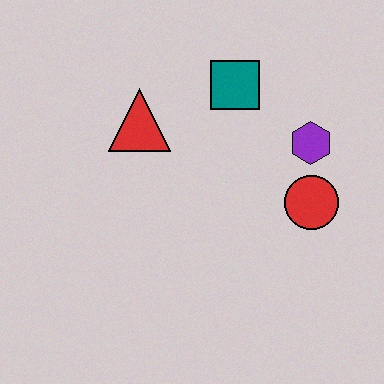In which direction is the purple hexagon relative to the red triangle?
The purple hexagon is to the right of the red triangle.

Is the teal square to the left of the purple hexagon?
Yes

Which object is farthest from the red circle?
The red triangle is farthest from the red circle.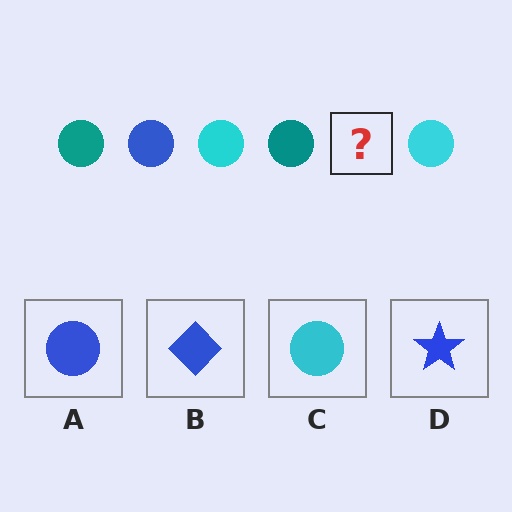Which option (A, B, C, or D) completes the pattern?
A.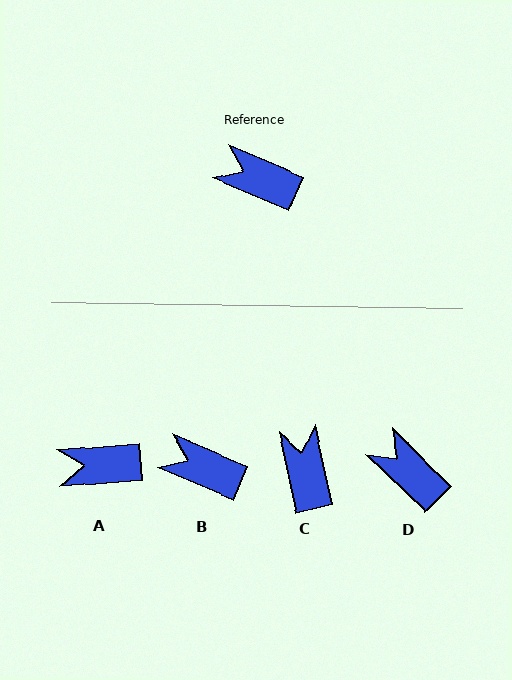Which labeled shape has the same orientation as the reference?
B.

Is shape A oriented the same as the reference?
No, it is off by about 28 degrees.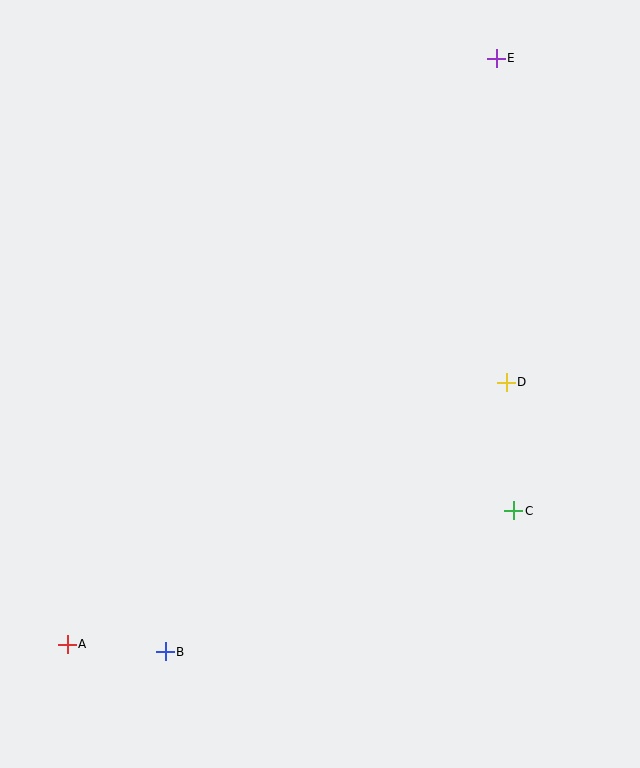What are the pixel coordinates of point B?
Point B is at (165, 652).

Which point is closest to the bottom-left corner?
Point A is closest to the bottom-left corner.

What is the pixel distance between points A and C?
The distance between A and C is 466 pixels.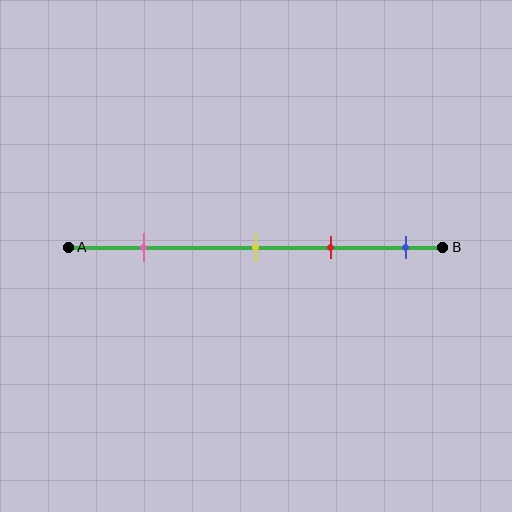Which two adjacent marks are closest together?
The yellow and red marks are the closest adjacent pair.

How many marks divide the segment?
There are 4 marks dividing the segment.